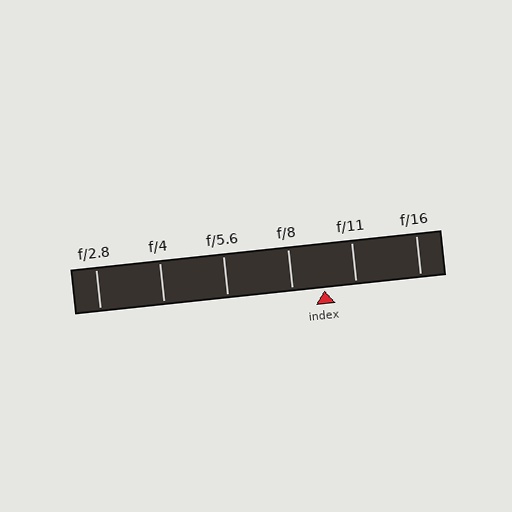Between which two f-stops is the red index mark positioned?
The index mark is between f/8 and f/11.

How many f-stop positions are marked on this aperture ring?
There are 6 f-stop positions marked.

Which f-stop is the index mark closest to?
The index mark is closest to f/8.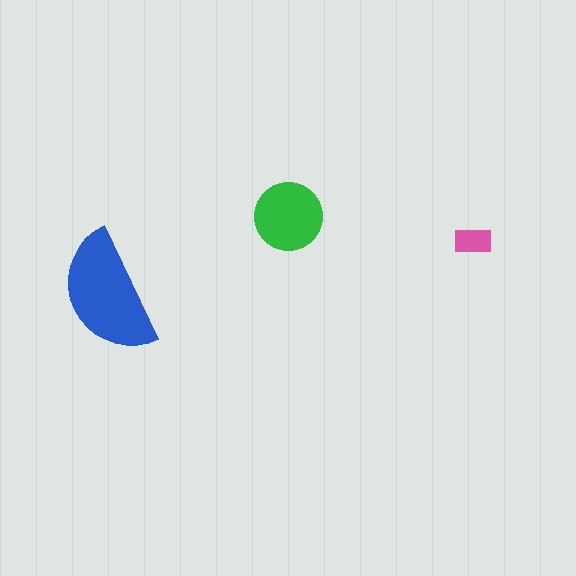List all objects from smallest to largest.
The pink rectangle, the green circle, the blue semicircle.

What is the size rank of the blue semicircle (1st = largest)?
1st.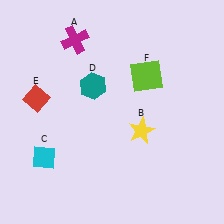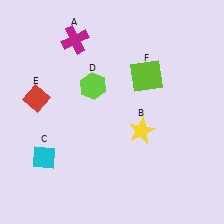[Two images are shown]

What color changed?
The hexagon (D) changed from teal in Image 1 to lime in Image 2.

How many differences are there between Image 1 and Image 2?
There is 1 difference between the two images.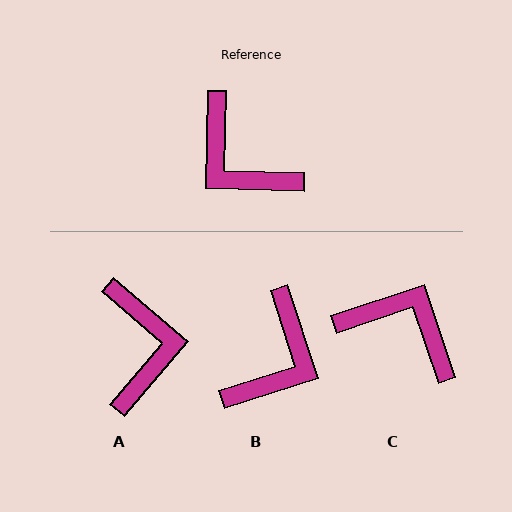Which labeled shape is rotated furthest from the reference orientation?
C, about 160 degrees away.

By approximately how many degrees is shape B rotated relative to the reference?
Approximately 109 degrees counter-clockwise.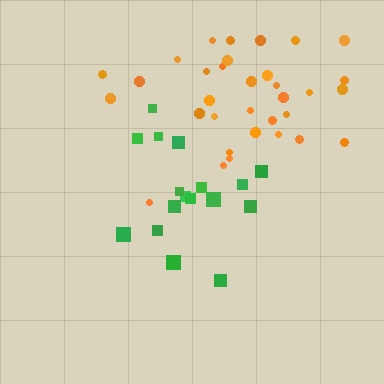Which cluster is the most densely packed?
Green.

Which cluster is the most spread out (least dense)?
Orange.